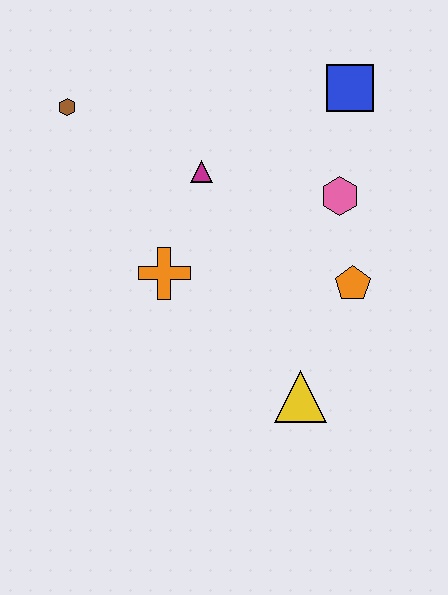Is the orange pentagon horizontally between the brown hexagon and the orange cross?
No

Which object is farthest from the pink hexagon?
The brown hexagon is farthest from the pink hexagon.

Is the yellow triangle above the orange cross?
No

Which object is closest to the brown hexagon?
The magenta triangle is closest to the brown hexagon.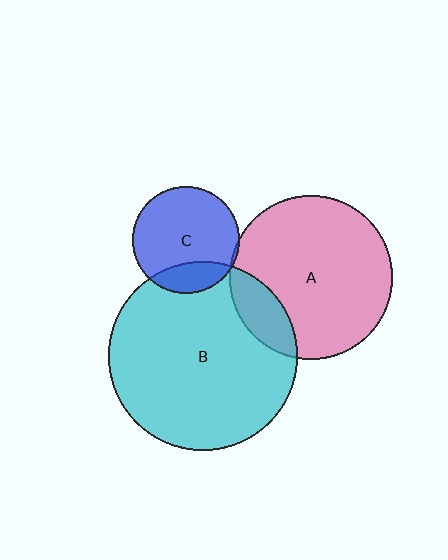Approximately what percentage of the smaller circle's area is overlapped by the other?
Approximately 5%.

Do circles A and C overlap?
Yes.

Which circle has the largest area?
Circle B (cyan).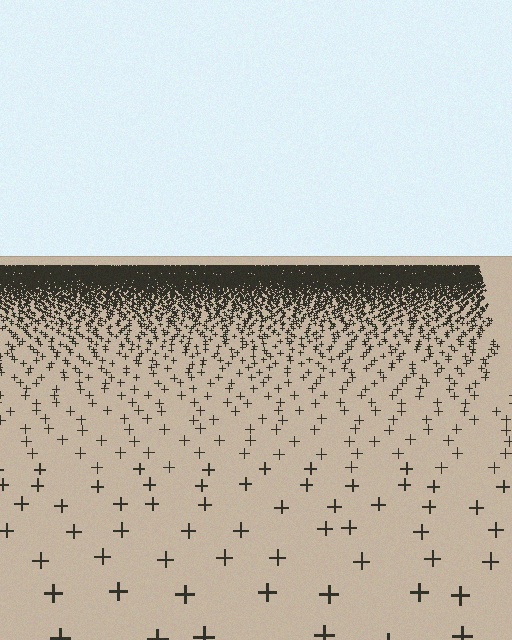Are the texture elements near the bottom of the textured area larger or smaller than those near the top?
Larger. Near the bottom, elements are closer to the viewer and appear at a bigger on-screen size.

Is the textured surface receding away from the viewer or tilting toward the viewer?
The surface is receding away from the viewer. Texture elements get smaller and denser toward the top.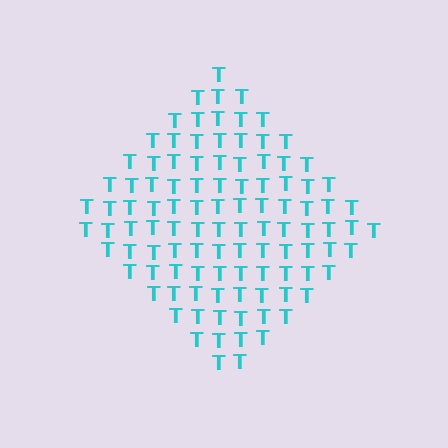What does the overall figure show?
The overall figure shows a diamond.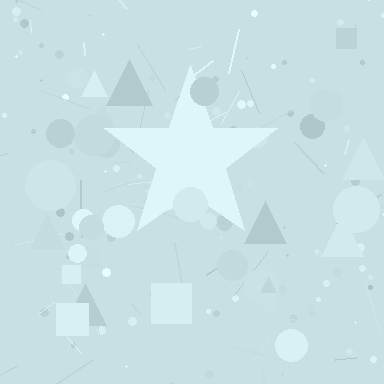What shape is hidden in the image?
A star is hidden in the image.